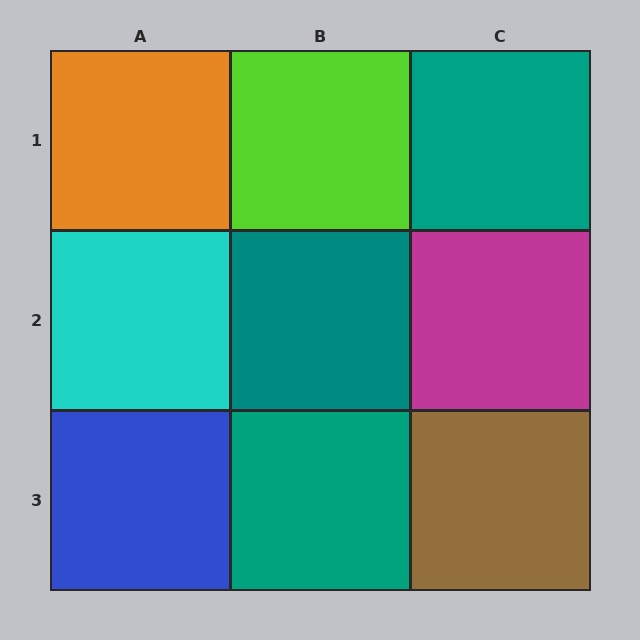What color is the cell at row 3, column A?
Blue.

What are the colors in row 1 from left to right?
Orange, lime, teal.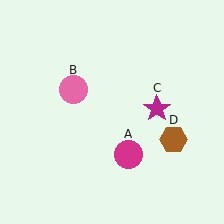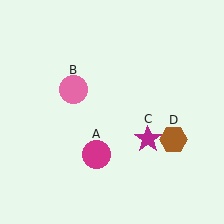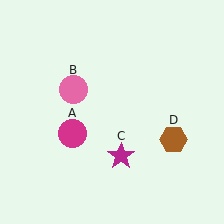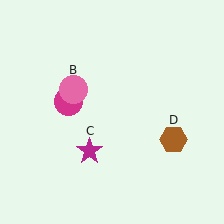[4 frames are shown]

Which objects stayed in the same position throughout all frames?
Pink circle (object B) and brown hexagon (object D) remained stationary.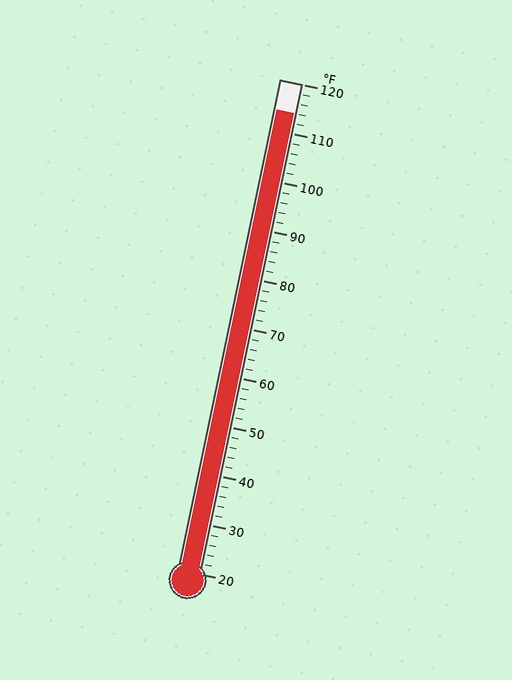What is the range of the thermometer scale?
The thermometer scale ranges from 20°F to 120°F.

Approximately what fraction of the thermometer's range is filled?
The thermometer is filled to approximately 95% of its range.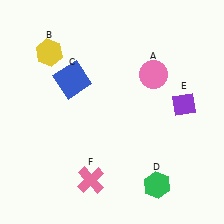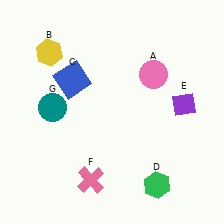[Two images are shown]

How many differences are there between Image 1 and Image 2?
There is 1 difference between the two images.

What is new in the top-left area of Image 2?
A teal circle (G) was added in the top-left area of Image 2.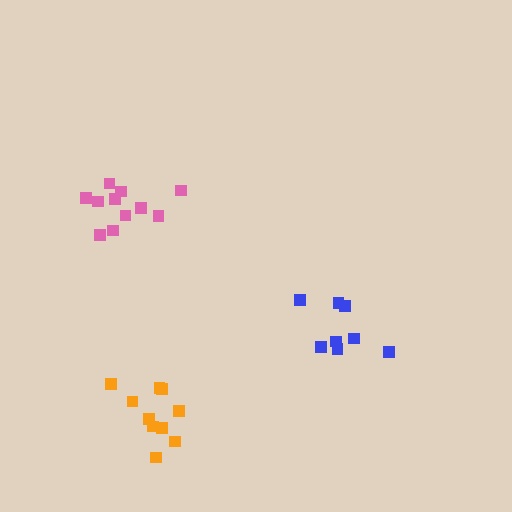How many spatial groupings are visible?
There are 3 spatial groupings.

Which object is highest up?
The pink cluster is topmost.